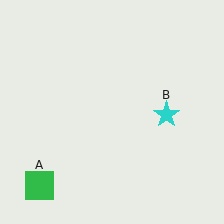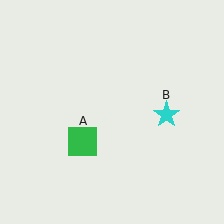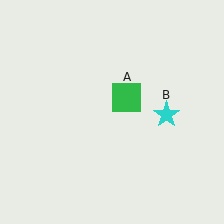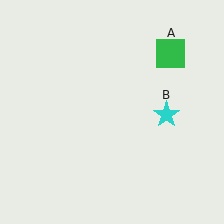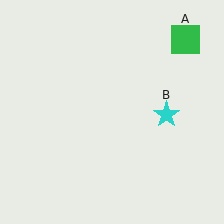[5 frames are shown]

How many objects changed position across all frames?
1 object changed position: green square (object A).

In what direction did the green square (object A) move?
The green square (object A) moved up and to the right.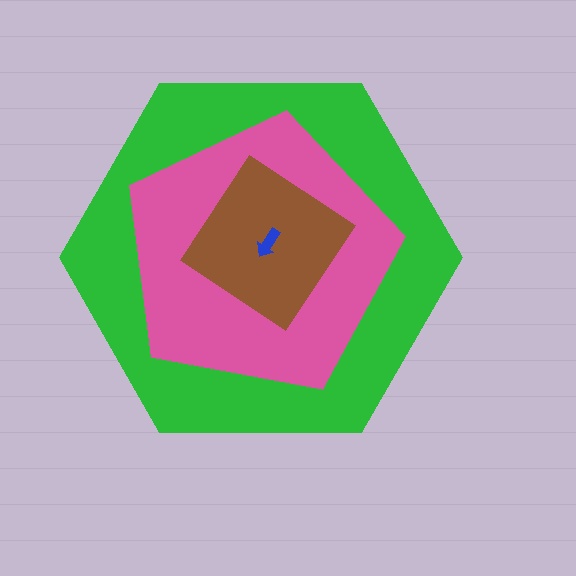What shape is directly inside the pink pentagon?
The brown diamond.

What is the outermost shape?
The green hexagon.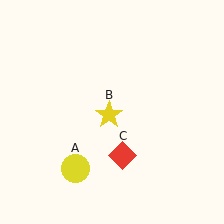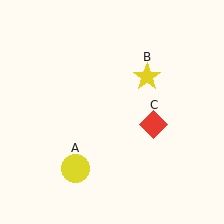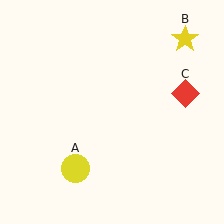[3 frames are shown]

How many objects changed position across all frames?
2 objects changed position: yellow star (object B), red diamond (object C).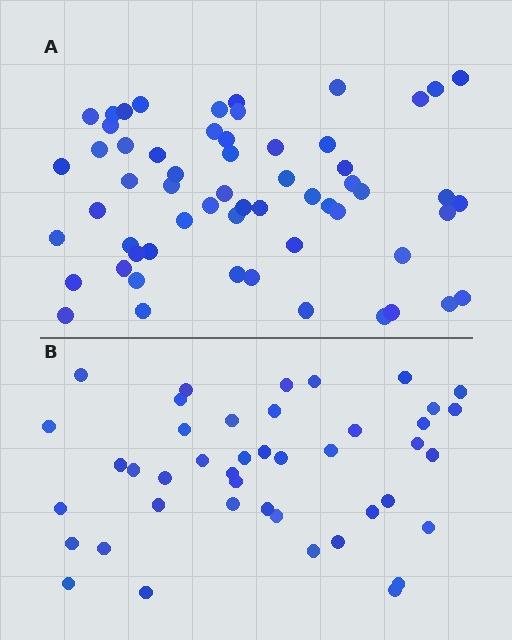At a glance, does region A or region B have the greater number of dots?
Region A (the top region) has more dots.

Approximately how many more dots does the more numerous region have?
Region A has approximately 15 more dots than region B.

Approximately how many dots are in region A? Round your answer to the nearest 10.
About 60 dots. (The exact count is 59, which rounds to 60.)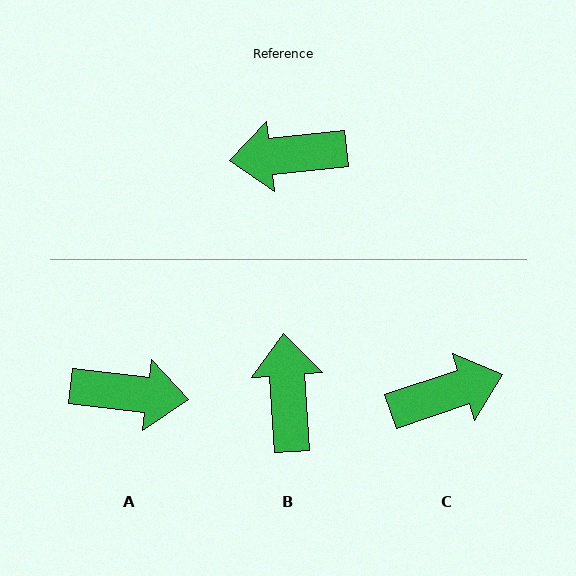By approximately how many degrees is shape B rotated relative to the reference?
Approximately 92 degrees clockwise.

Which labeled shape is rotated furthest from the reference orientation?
C, about 168 degrees away.